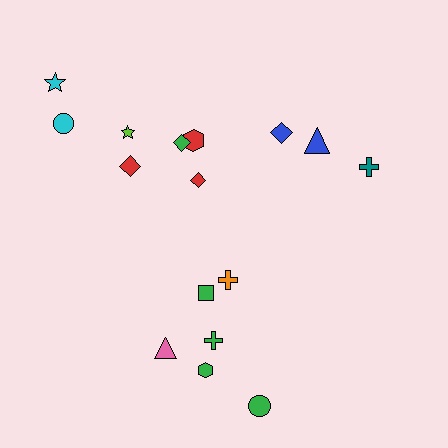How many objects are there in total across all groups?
There are 16 objects.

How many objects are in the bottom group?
There are 6 objects.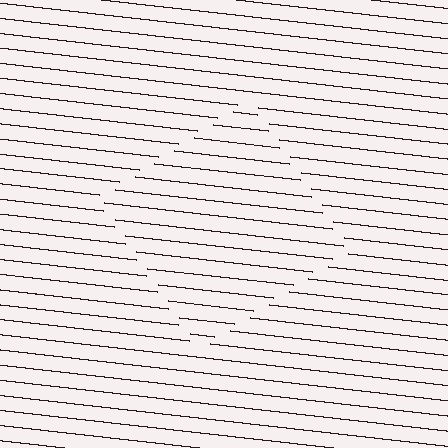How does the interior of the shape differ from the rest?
The interior of the shape contains the same grating, shifted by half a period — the contour is defined by the phase discontinuity where line-ends from the inner and outer gratings abut.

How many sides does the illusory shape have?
4 sides — the line-ends trace a square.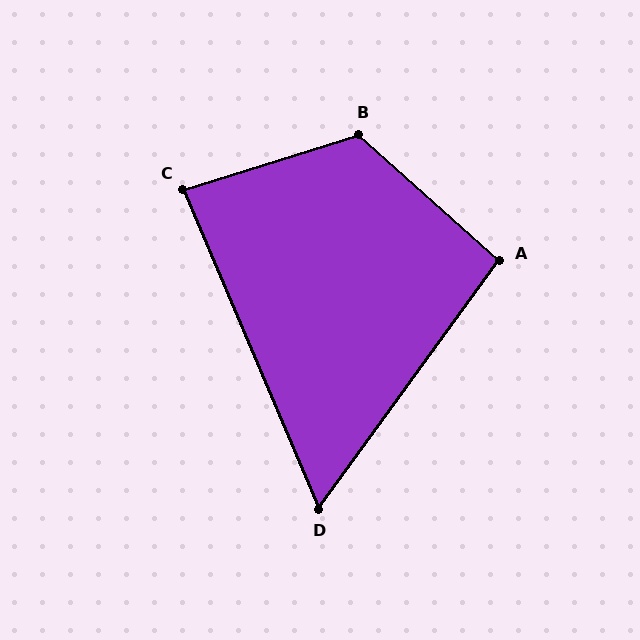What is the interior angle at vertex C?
Approximately 84 degrees (acute).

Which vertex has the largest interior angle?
B, at approximately 121 degrees.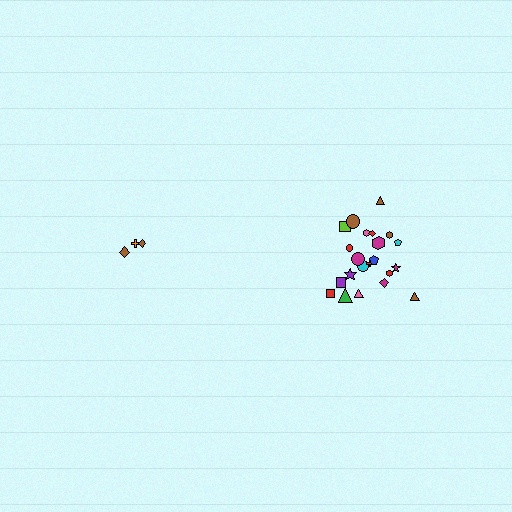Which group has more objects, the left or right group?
The right group.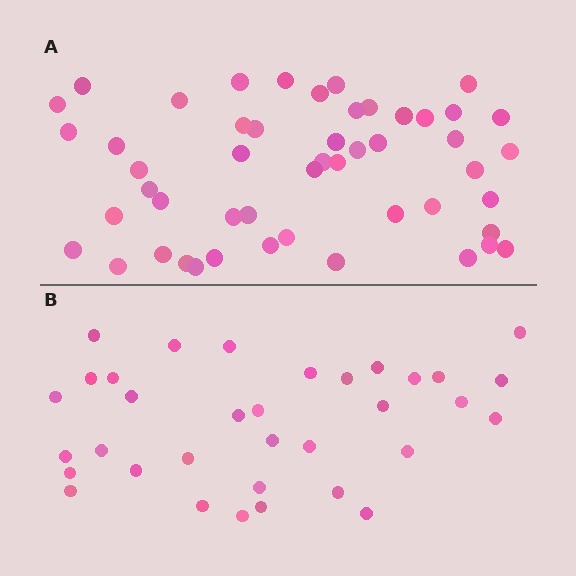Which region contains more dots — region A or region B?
Region A (the top region) has more dots.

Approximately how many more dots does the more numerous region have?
Region A has approximately 15 more dots than region B.